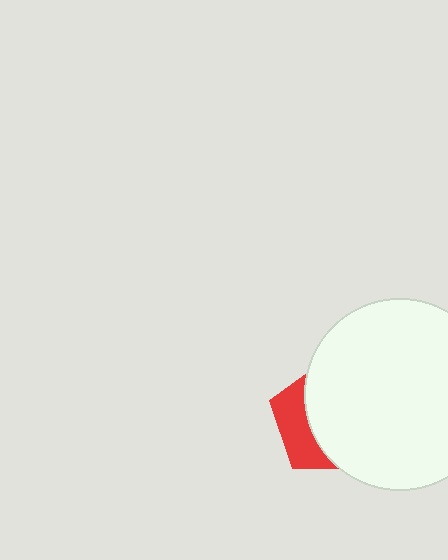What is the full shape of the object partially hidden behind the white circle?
The partially hidden object is a red pentagon.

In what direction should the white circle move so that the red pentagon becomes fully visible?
The white circle should move right. That is the shortest direction to clear the overlap and leave the red pentagon fully visible.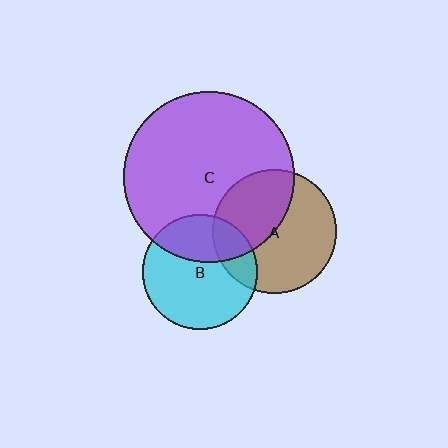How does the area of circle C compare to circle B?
Approximately 2.2 times.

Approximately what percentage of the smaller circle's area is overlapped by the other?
Approximately 35%.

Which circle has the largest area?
Circle C (purple).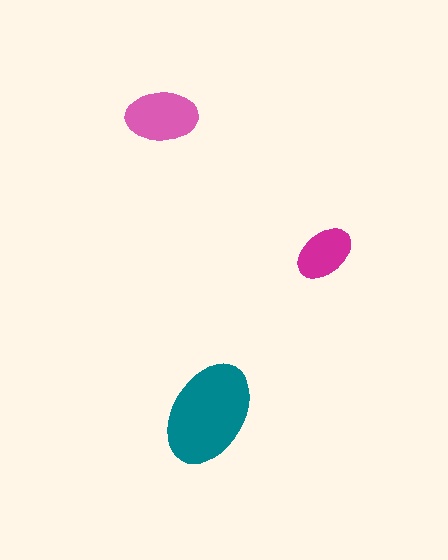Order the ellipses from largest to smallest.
the teal one, the pink one, the magenta one.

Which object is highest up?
The pink ellipse is topmost.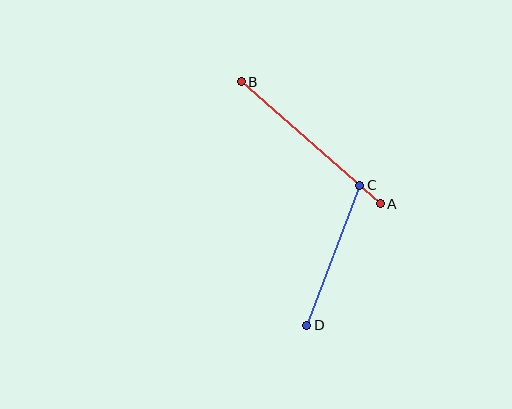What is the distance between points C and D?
The distance is approximately 150 pixels.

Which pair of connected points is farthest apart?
Points A and B are farthest apart.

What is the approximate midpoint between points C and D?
The midpoint is at approximately (333, 255) pixels.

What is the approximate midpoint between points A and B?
The midpoint is at approximately (311, 143) pixels.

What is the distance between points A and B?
The distance is approximately 185 pixels.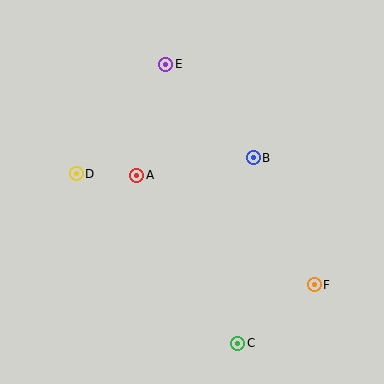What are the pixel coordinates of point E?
Point E is at (166, 64).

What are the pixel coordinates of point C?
Point C is at (238, 343).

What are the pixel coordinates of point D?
Point D is at (76, 174).